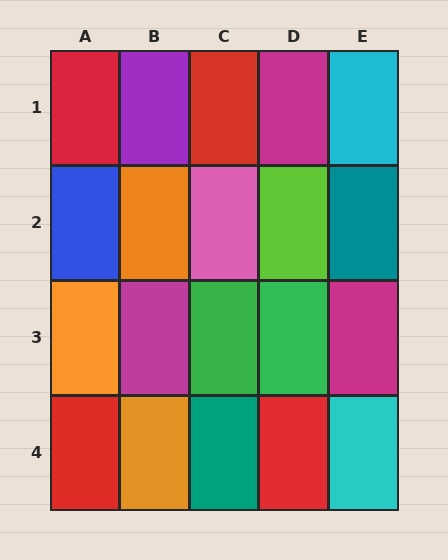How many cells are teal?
2 cells are teal.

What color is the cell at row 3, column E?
Magenta.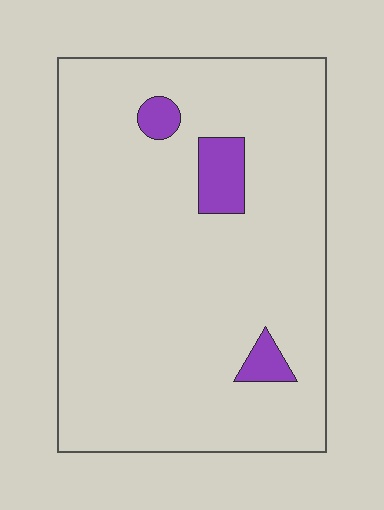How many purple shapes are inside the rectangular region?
3.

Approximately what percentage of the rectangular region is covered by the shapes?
Approximately 5%.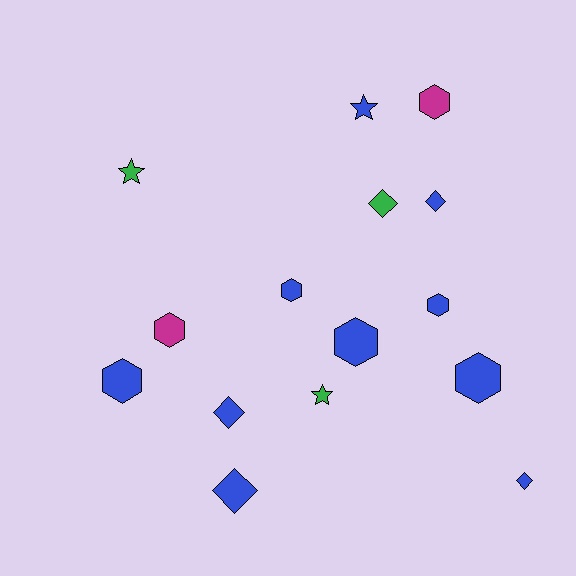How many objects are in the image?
There are 15 objects.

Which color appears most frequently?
Blue, with 10 objects.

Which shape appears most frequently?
Hexagon, with 7 objects.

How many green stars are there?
There are 2 green stars.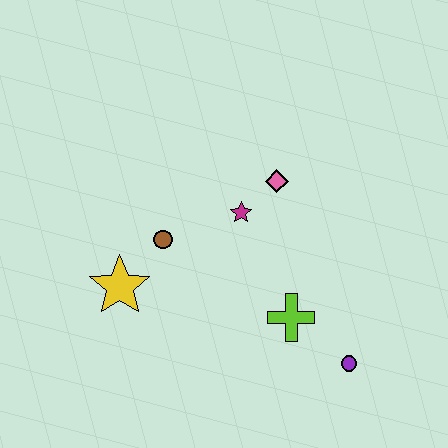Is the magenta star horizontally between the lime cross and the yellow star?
Yes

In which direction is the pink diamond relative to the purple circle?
The pink diamond is above the purple circle.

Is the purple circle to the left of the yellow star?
No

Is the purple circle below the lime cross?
Yes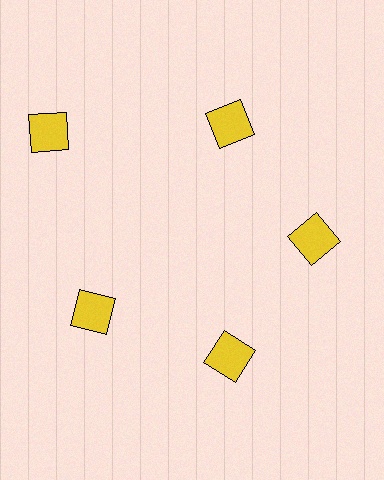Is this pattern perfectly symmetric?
No. The 5 yellow squares are arranged in a ring, but one element near the 10 o'clock position is pushed outward from the center, breaking the 5-fold rotational symmetry.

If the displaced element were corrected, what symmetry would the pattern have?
It would have 5-fold rotational symmetry — the pattern would map onto itself every 72 degrees.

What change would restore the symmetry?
The symmetry would be restored by moving it inward, back onto the ring so that all 5 squares sit at equal angles and equal distance from the center.